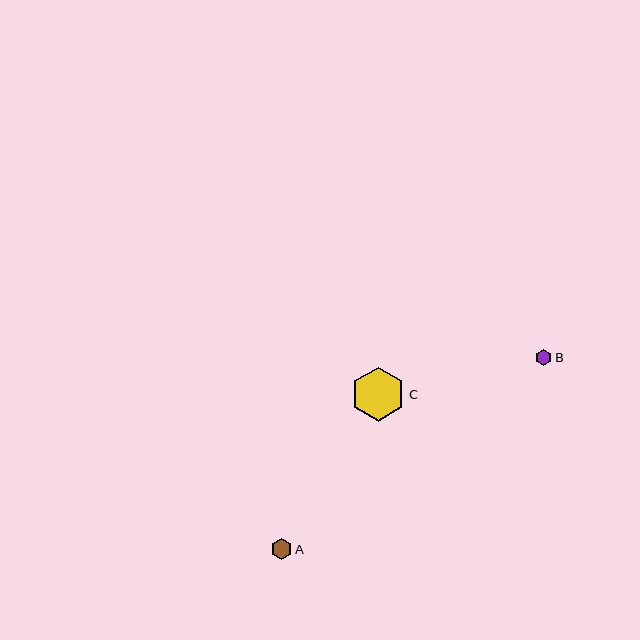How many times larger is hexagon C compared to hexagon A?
Hexagon C is approximately 2.6 times the size of hexagon A.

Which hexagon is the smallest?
Hexagon B is the smallest with a size of approximately 16 pixels.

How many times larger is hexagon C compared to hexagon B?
Hexagon C is approximately 3.4 times the size of hexagon B.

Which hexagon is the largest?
Hexagon C is the largest with a size of approximately 54 pixels.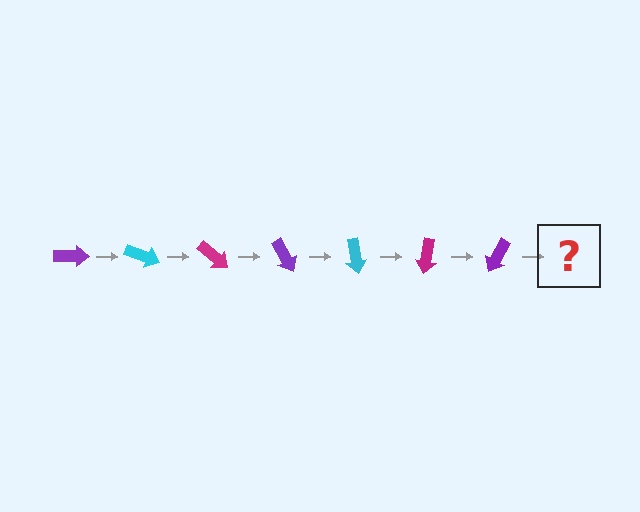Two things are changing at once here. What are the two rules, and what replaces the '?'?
The two rules are that it rotates 20 degrees each step and the color cycles through purple, cyan, and magenta. The '?' should be a cyan arrow, rotated 140 degrees from the start.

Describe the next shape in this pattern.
It should be a cyan arrow, rotated 140 degrees from the start.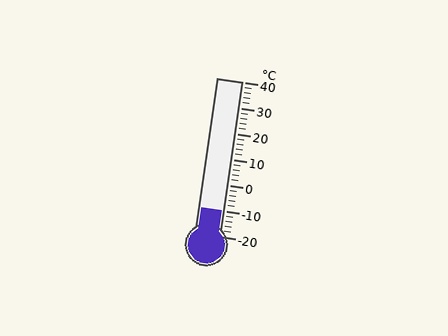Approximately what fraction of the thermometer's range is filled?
The thermometer is filled to approximately 15% of its range.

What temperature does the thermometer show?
The thermometer shows approximately -10°C.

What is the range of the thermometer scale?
The thermometer scale ranges from -20°C to 40°C.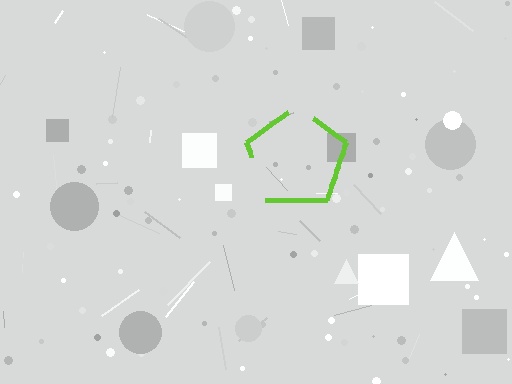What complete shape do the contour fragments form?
The contour fragments form a pentagon.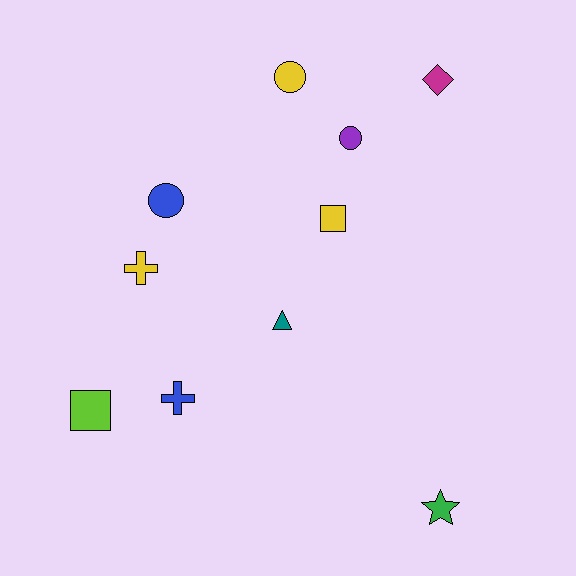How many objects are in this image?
There are 10 objects.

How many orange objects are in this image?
There are no orange objects.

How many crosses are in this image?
There are 2 crosses.